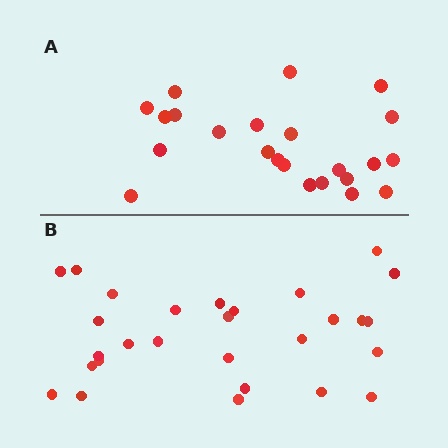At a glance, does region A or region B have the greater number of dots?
Region B (the bottom region) has more dots.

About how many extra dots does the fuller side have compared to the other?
Region B has about 5 more dots than region A.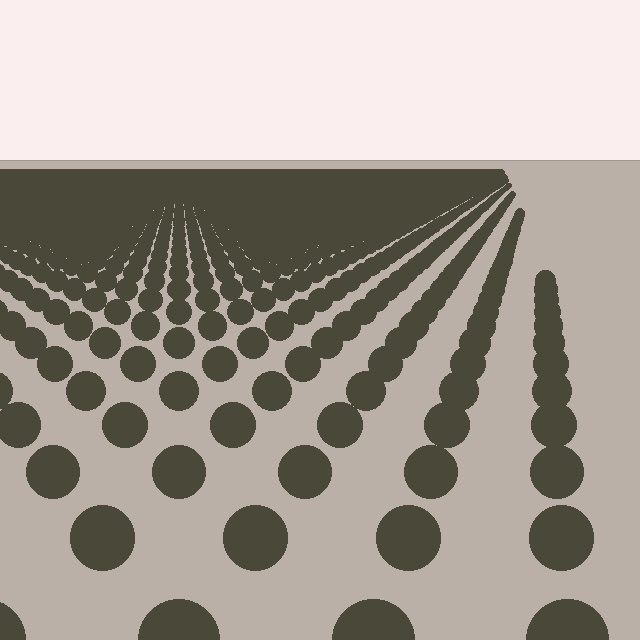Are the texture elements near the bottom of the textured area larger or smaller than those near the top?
Larger. Near the bottom, elements are closer to the viewer and appear at a bigger on-screen size.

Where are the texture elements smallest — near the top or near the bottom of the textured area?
Near the top.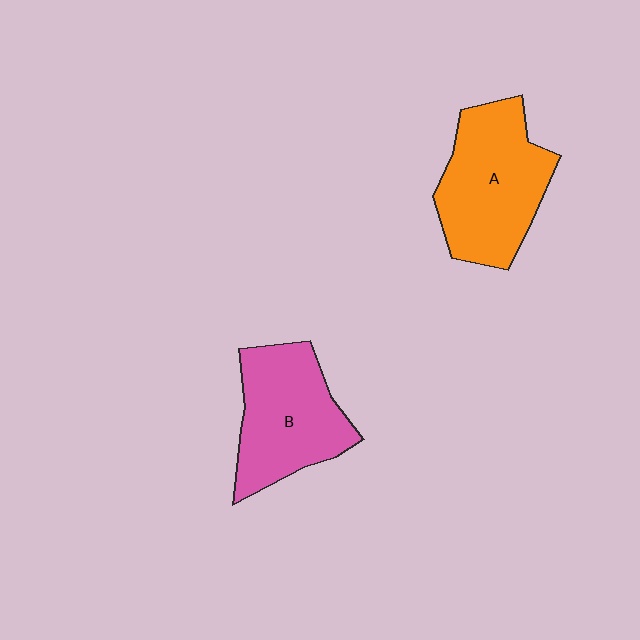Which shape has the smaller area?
Shape B (pink).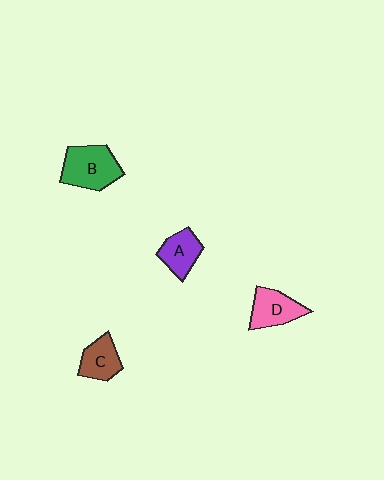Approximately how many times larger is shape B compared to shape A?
Approximately 1.5 times.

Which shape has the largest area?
Shape B (green).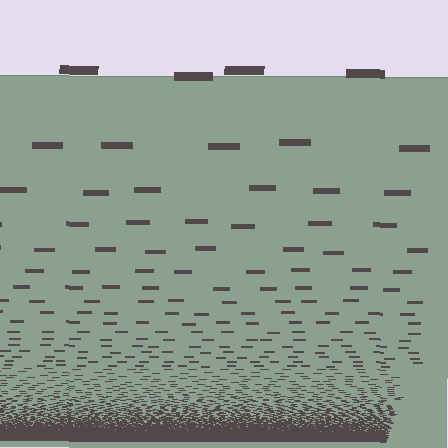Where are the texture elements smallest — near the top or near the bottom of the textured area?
Near the bottom.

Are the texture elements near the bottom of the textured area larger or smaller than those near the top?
Smaller. The gradient is inverted — elements near the bottom are smaller and denser.